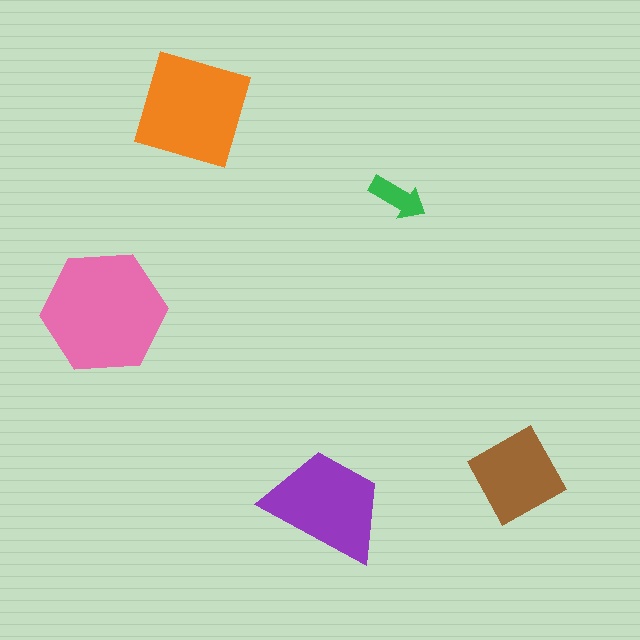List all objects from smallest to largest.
The green arrow, the brown diamond, the purple trapezoid, the orange square, the pink hexagon.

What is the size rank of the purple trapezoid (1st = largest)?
3rd.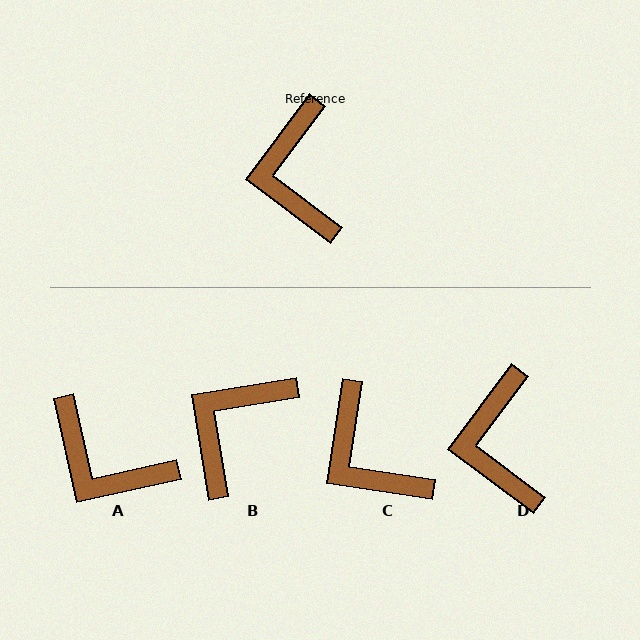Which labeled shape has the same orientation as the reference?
D.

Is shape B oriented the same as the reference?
No, it is off by about 44 degrees.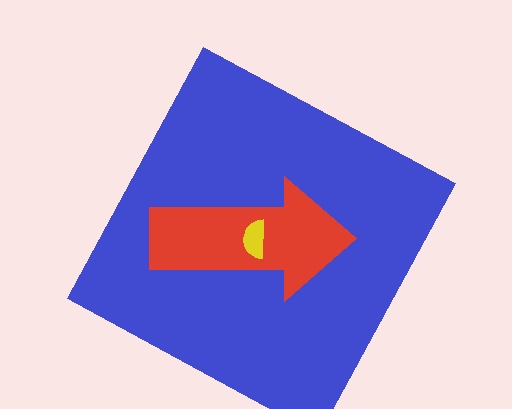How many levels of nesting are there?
3.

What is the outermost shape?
The blue square.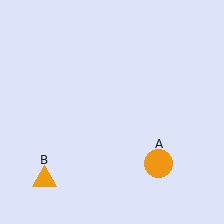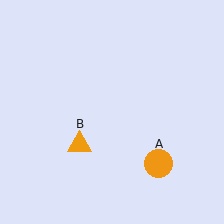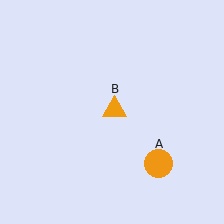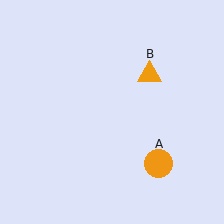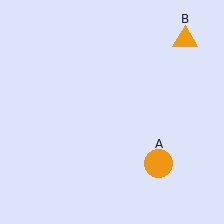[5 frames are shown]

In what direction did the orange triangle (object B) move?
The orange triangle (object B) moved up and to the right.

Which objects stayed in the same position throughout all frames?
Orange circle (object A) remained stationary.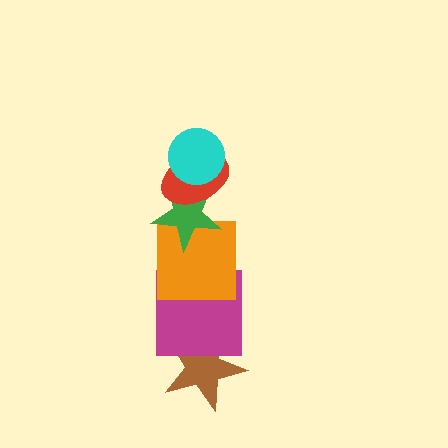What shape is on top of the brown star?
The magenta square is on top of the brown star.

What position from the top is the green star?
The green star is 3rd from the top.